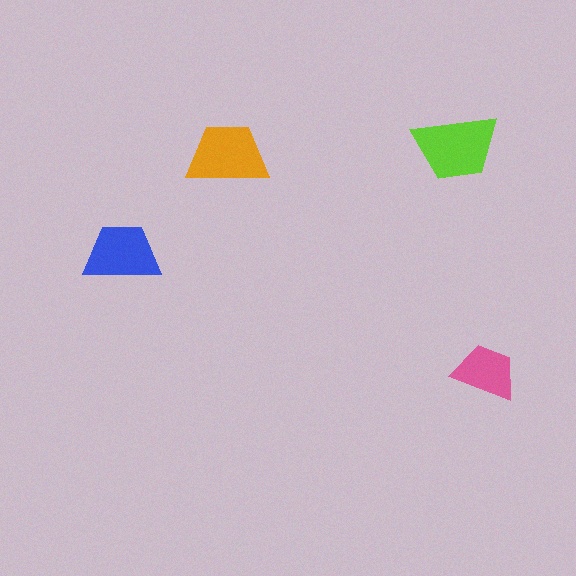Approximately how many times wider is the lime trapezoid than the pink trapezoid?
About 1.5 times wider.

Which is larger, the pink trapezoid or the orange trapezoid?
The orange one.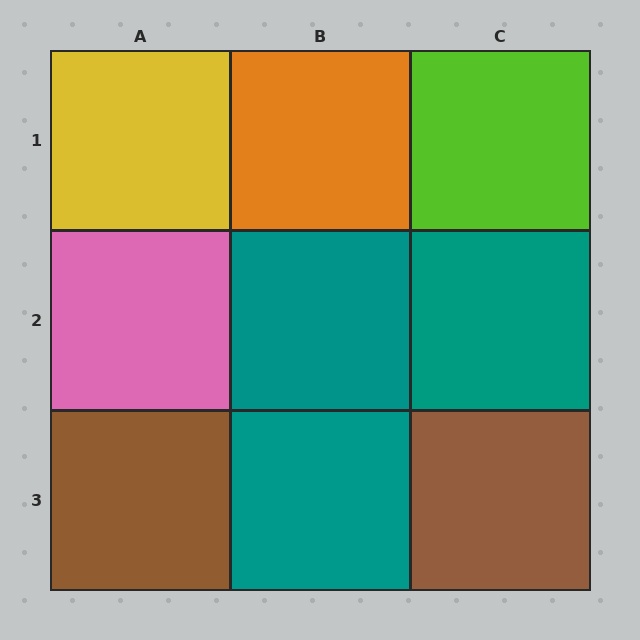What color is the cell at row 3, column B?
Teal.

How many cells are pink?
1 cell is pink.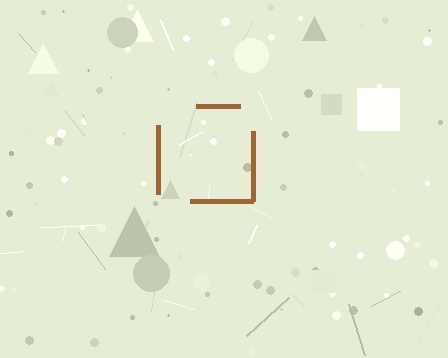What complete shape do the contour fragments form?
The contour fragments form a square.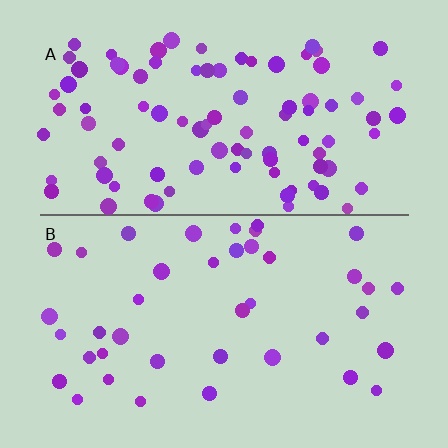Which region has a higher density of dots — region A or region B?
A (the top).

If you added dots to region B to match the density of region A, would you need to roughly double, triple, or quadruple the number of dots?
Approximately double.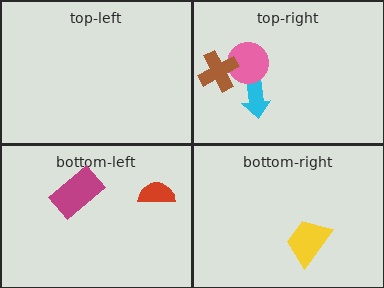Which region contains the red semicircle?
The bottom-left region.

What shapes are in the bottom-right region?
The yellow trapezoid.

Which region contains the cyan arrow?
The top-right region.